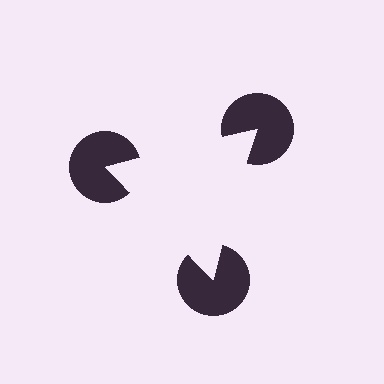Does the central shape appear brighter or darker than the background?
It typically appears slightly brighter than the background, even though no actual brightness change is drawn.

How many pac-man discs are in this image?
There are 3 — one at each vertex of the illusory triangle.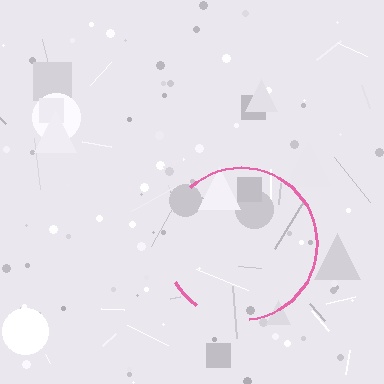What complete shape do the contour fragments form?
The contour fragments form a circle.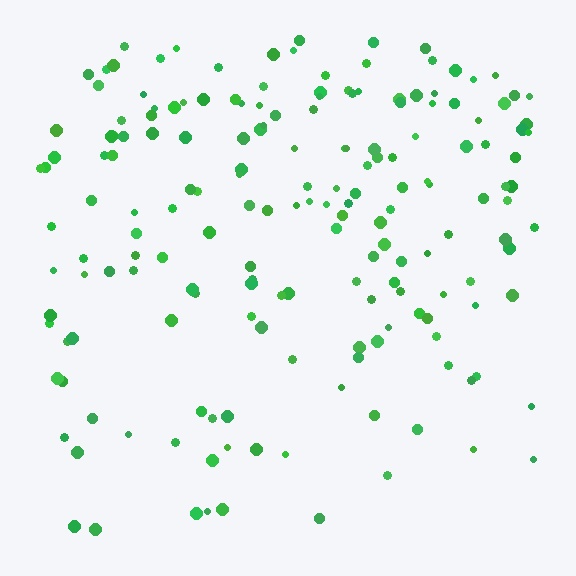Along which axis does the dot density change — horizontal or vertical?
Vertical.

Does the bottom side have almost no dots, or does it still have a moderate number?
Still a moderate number, just noticeably fewer than the top.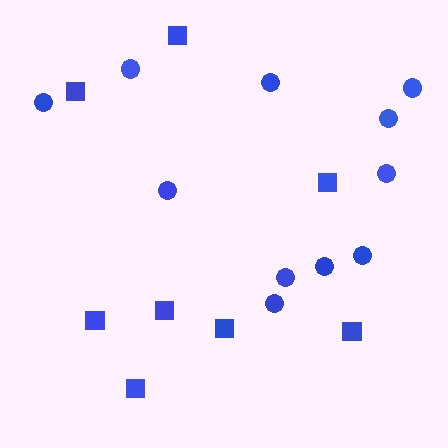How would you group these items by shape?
There are 2 groups: one group of circles (11) and one group of squares (8).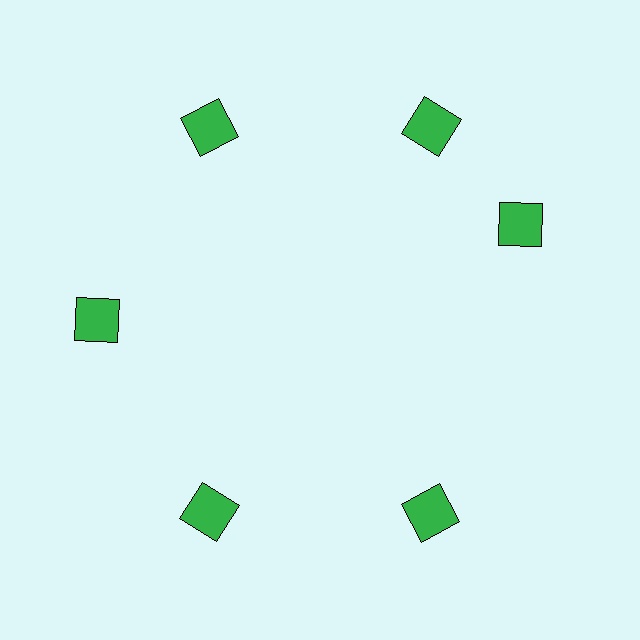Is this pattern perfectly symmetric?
No. The 6 green squares are arranged in a ring, but one element near the 3 o'clock position is rotated out of alignment along the ring, breaking the 6-fold rotational symmetry.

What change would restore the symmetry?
The symmetry would be restored by rotating it back into even spacing with its neighbors so that all 6 squares sit at equal angles and equal distance from the center.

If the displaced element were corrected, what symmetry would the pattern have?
It would have 6-fold rotational symmetry — the pattern would map onto itself every 60 degrees.